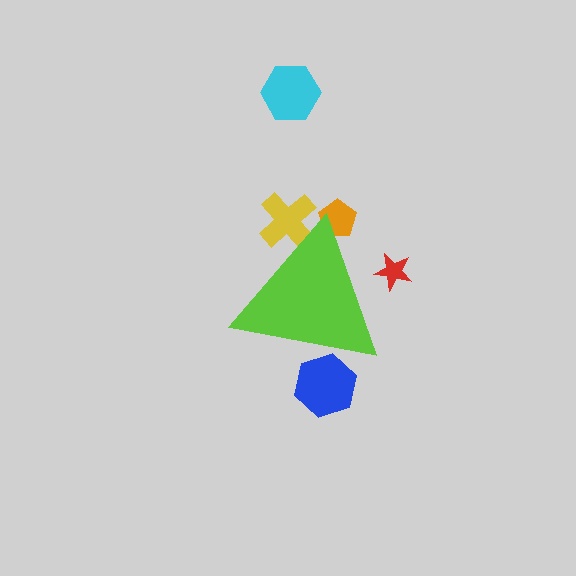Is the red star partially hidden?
Yes, the red star is partially hidden behind the lime triangle.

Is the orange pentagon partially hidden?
Yes, the orange pentagon is partially hidden behind the lime triangle.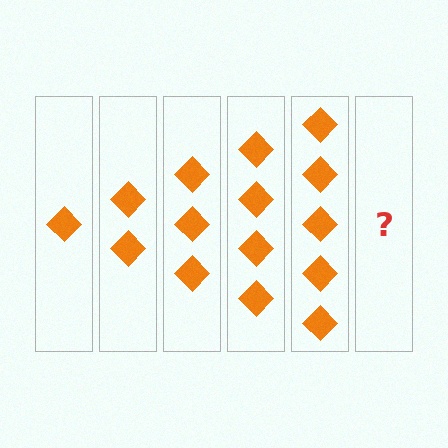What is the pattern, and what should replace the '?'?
The pattern is that each step adds one more diamond. The '?' should be 6 diamonds.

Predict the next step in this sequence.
The next step is 6 diamonds.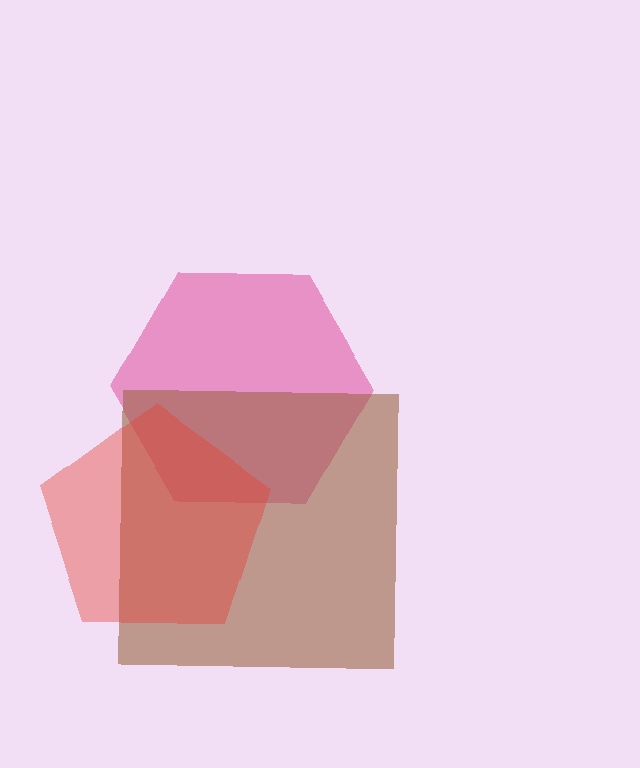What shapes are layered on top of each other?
The layered shapes are: a pink hexagon, a brown square, a red pentagon.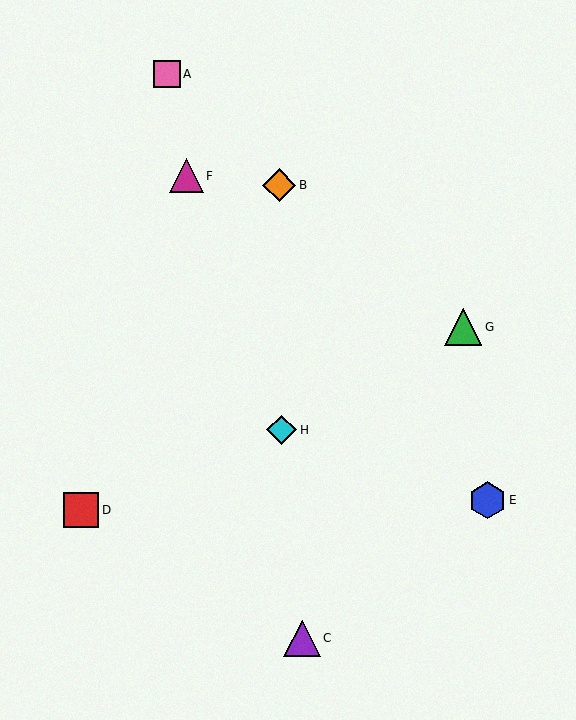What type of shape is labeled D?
Shape D is a red square.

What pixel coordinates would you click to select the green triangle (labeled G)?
Click at (463, 327) to select the green triangle G.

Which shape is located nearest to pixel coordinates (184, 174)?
The magenta triangle (labeled F) at (186, 176) is nearest to that location.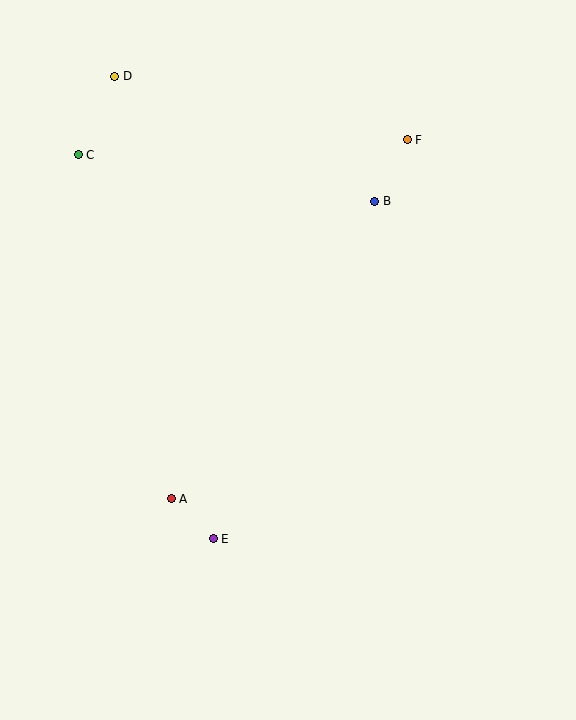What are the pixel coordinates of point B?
Point B is at (375, 201).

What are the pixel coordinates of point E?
Point E is at (213, 539).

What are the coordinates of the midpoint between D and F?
The midpoint between D and F is at (261, 108).